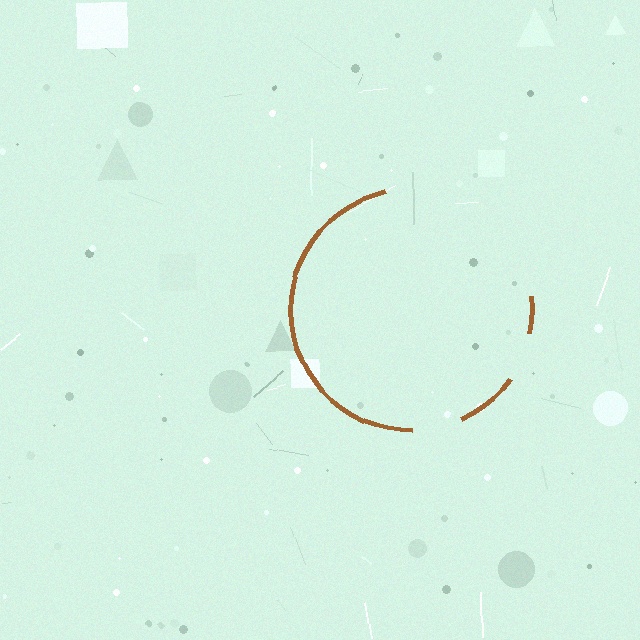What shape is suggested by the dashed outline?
The dashed outline suggests a circle.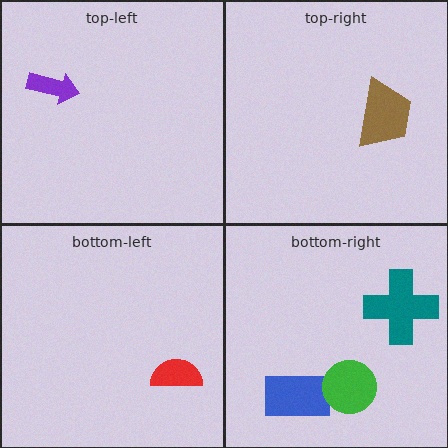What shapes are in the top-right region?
The brown trapezoid.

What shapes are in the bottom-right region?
The blue rectangle, the teal cross, the green circle.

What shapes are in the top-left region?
The purple arrow.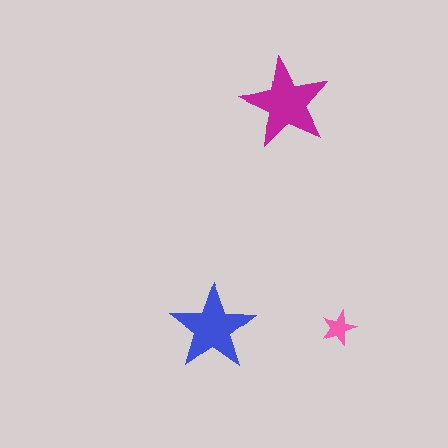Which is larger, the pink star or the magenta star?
The magenta one.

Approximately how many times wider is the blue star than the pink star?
About 2.5 times wider.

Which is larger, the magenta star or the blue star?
The magenta one.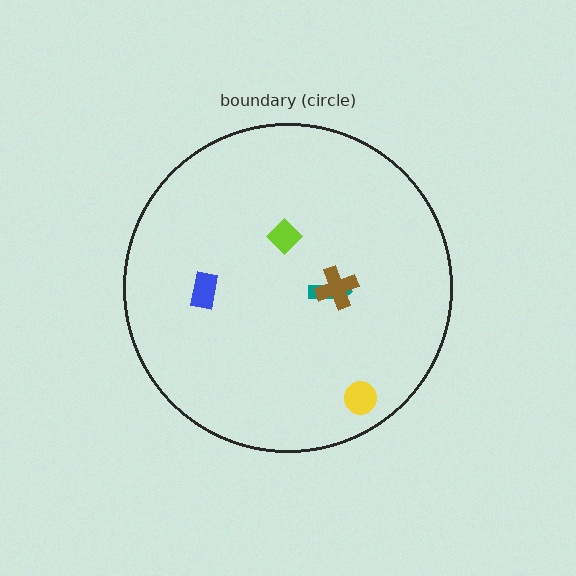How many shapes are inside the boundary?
5 inside, 0 outside.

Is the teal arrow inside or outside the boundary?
Inside.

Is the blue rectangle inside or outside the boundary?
Inside.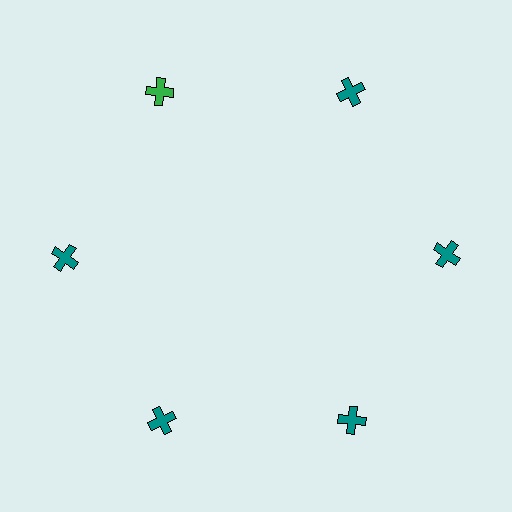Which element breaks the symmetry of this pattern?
The green cross at roughly the 11 o'clock position breaks the symmetry. All other shapes are teal crosses.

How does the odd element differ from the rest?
It has a different color: green instead of teal.